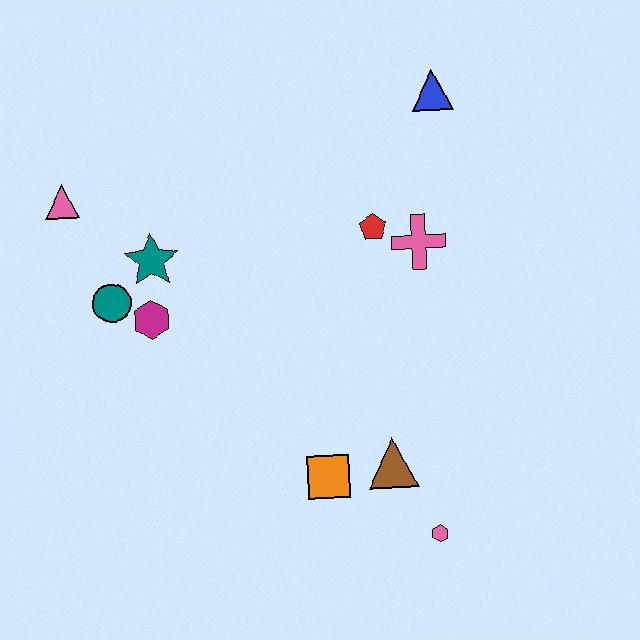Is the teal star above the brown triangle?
Yes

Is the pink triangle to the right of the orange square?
No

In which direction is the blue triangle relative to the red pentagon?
The blue triangle is above the red pentagon.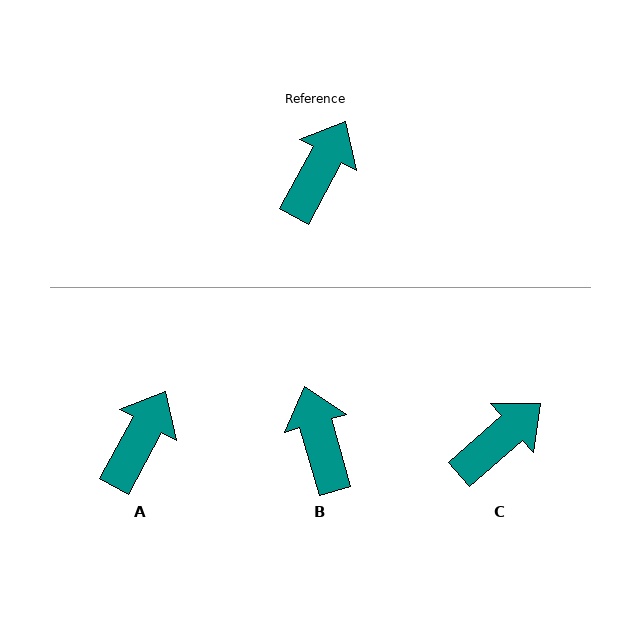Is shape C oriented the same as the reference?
No, it is off by about 20 degrees.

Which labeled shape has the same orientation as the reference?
A.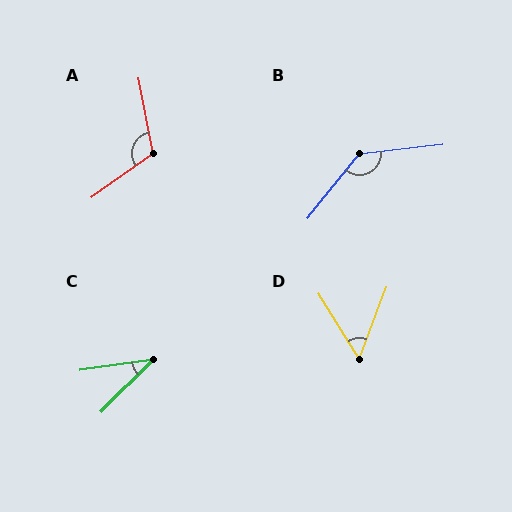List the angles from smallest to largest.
C (37°), D (52°), A (114°), B (135°).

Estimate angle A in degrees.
Approximately 114 degrees.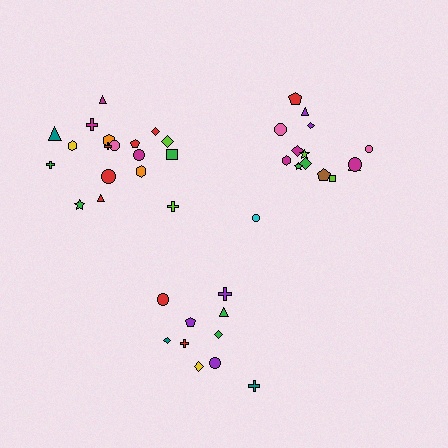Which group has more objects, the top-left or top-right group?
The top-left group.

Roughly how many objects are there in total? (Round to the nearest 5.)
Roughly 45 objects in total.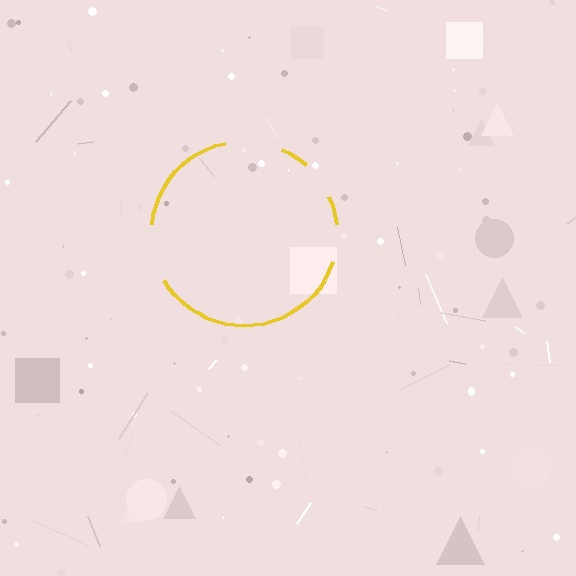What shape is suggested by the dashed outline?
The dashed outline suggests a circle.